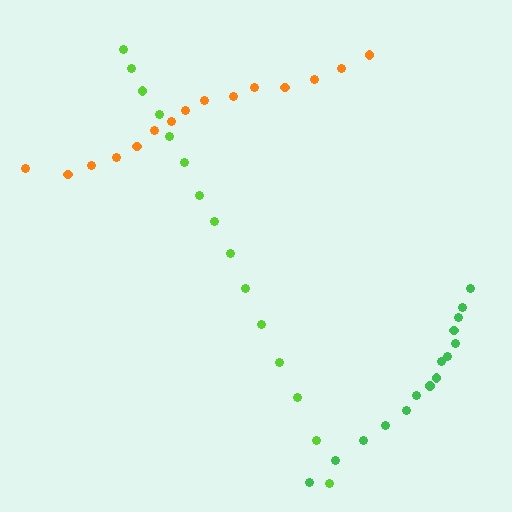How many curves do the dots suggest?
There are 3 distinct paths.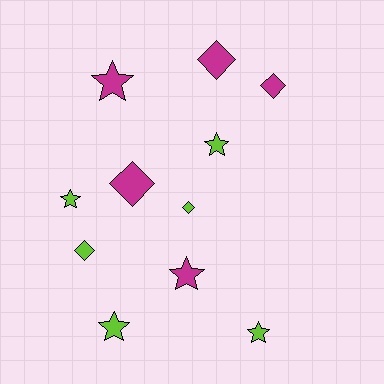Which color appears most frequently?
Lime, with 6 objects.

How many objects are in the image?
There are 11 objects.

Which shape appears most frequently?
Star, with 6 objects.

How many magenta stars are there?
There are 2 magenta stars.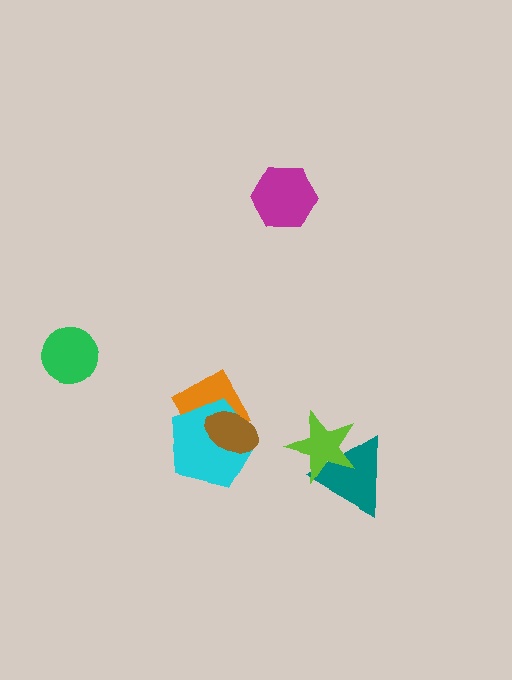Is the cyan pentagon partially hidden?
Yes, it is partially covered by another shape.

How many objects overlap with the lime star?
1 object overlaps with the lime star.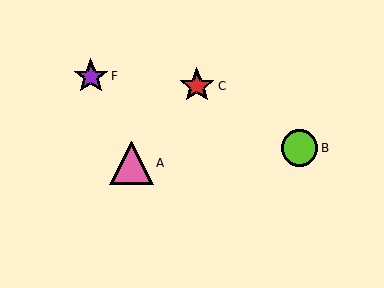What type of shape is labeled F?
Shape F is a purple star.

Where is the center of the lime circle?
The center of the lime circle is at (300, 148).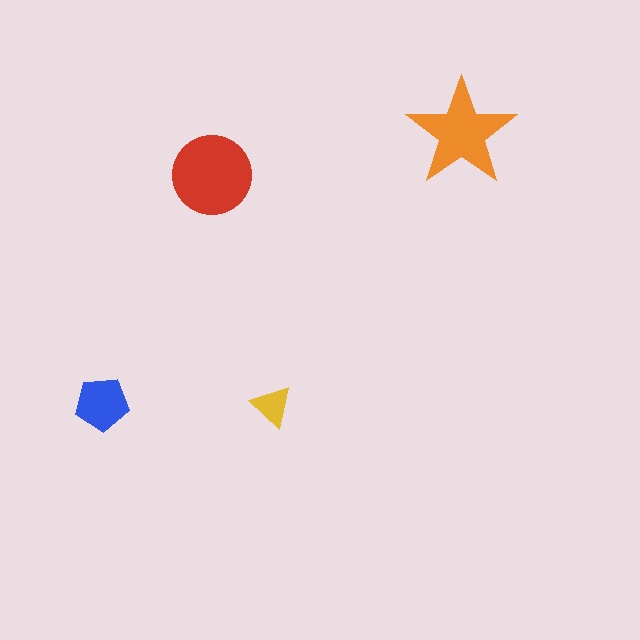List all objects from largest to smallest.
The red circle, the orange star, the blue pentagon, the yellow triangle.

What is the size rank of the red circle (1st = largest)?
1st.